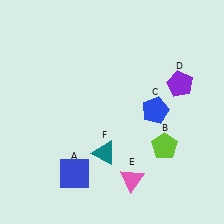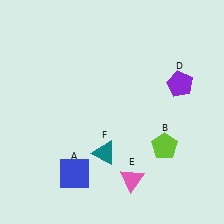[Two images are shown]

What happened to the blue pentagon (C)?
The blue pentagon (C) was removed in Image 2. It was in the top-right area of Image 1.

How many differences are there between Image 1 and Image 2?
There is 1 difference between the two images.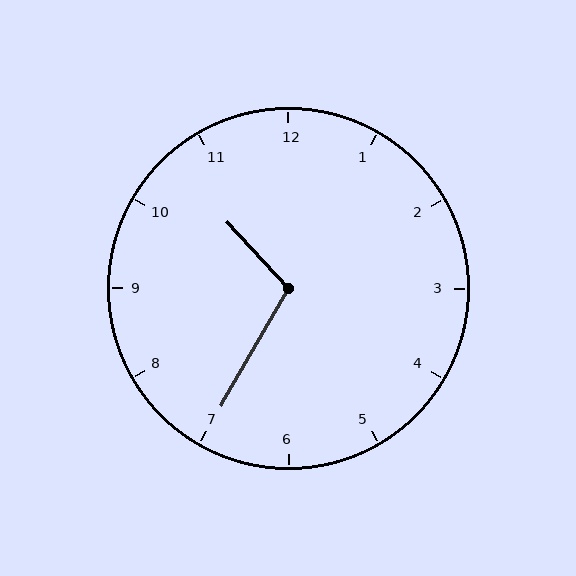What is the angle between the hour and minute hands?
Approximately 108 degrees.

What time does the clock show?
10:35.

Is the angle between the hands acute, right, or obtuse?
It is obtuse.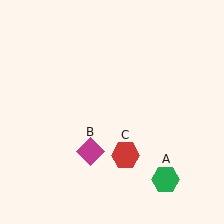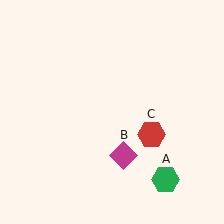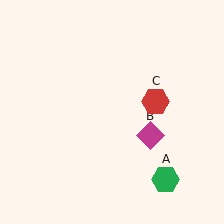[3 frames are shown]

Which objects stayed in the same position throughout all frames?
Green hexagon (object A) remained stationary.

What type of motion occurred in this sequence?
The magenta diamond (object B), red hexagon (object C) rotated counterclockwise around the center of the scene.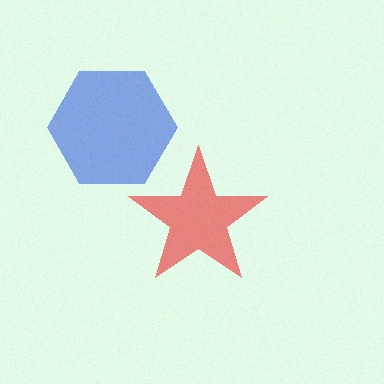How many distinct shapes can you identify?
There are 2 distinct shapes: a red star, a blue hexagon.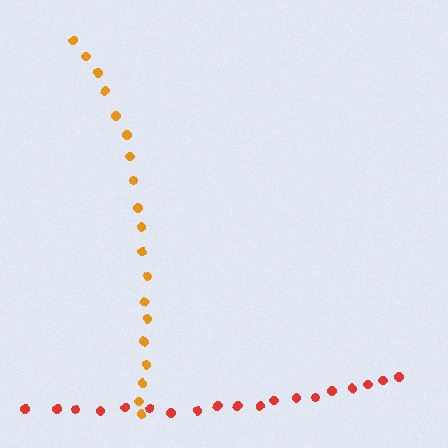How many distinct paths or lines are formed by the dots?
There are 2 distinct paths.